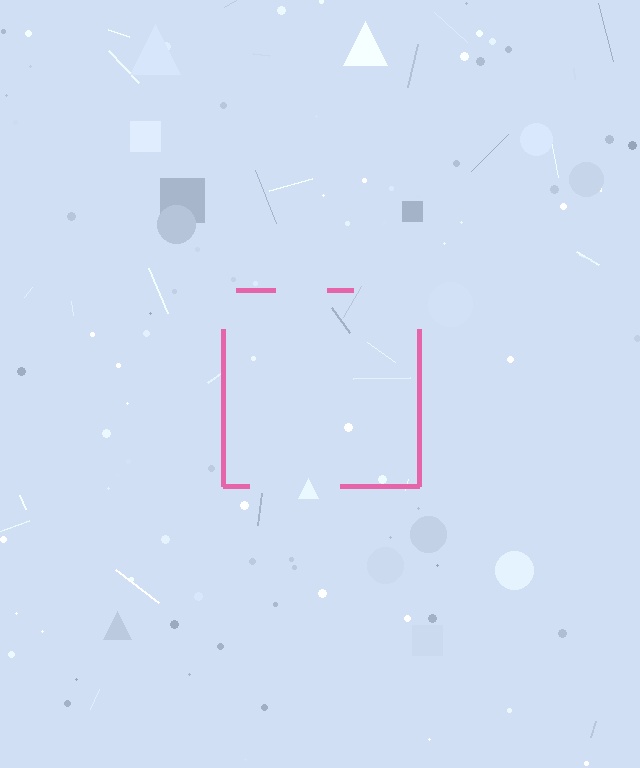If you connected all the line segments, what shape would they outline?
They would outline a square.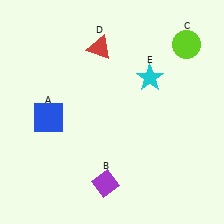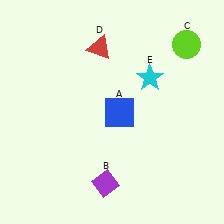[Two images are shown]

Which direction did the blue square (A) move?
The blue square (A) moved right.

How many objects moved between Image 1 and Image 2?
1 object moved between the two images.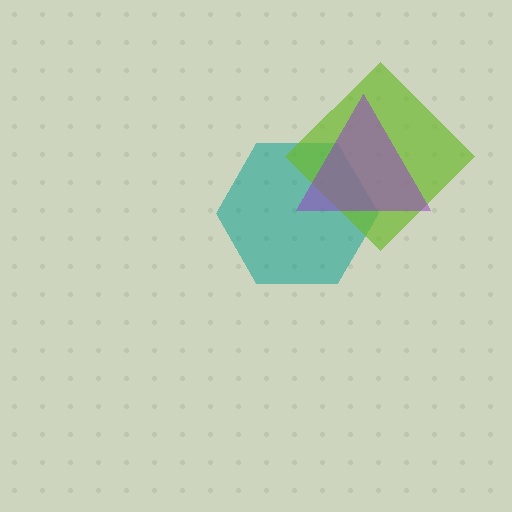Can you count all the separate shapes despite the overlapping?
Yes, there are 3 separate shapes.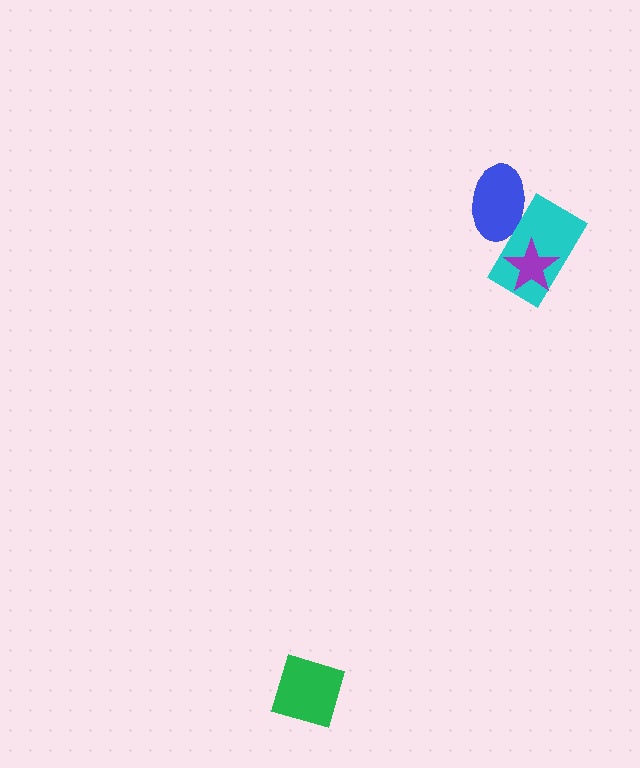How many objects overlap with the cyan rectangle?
2 objects overlap with the cyan rectangle.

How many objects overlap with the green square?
0 objects overlap with the green square.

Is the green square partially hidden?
No, no other shape covers it.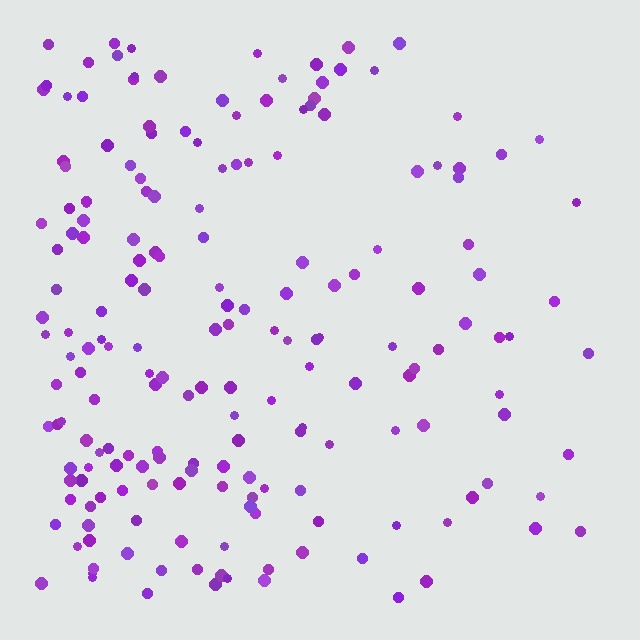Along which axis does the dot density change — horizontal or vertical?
Horizontal.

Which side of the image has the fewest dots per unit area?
The right.